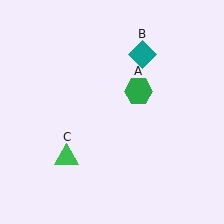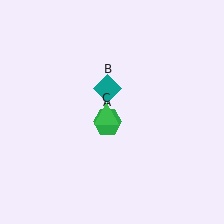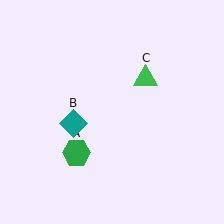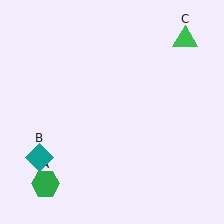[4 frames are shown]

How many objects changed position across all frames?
3 objects changed position: green hexagon (object A), teal diamond (object B), green triangle (object C).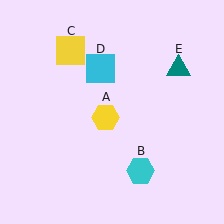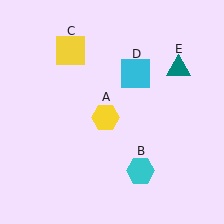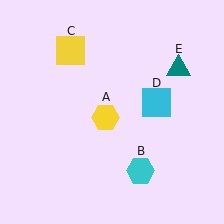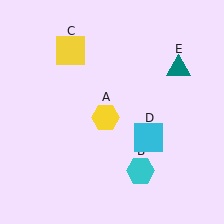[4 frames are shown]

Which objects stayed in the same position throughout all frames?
Yellow hexagon (object A) and cyan hexagon (object B) and yellow square (object C) and teal triangle (object E) remained stationary.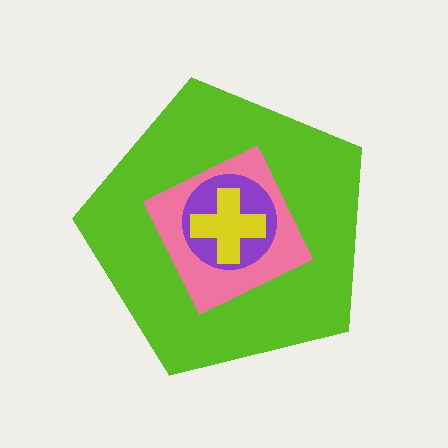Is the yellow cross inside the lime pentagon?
Yes.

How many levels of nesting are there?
4.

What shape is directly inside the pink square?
The purple circle.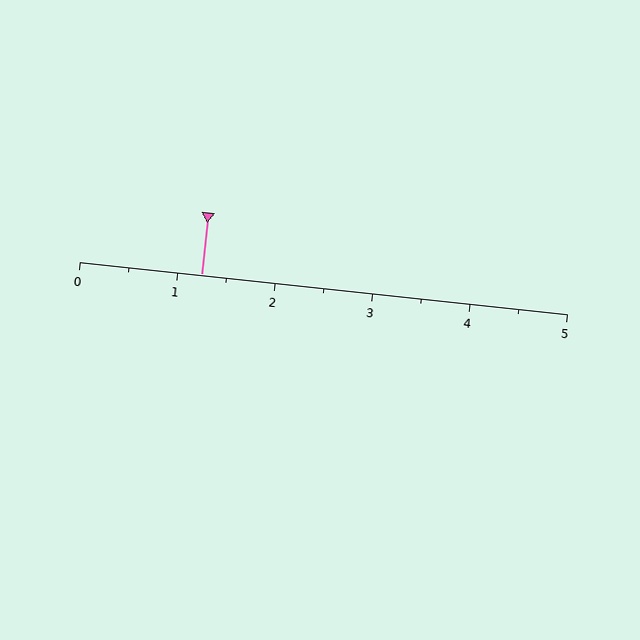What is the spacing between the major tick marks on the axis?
The major ticks are spaced 1 apart.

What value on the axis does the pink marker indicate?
The marker indicates approximately 1.2.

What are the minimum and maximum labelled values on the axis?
The axis runs from 0 to 5.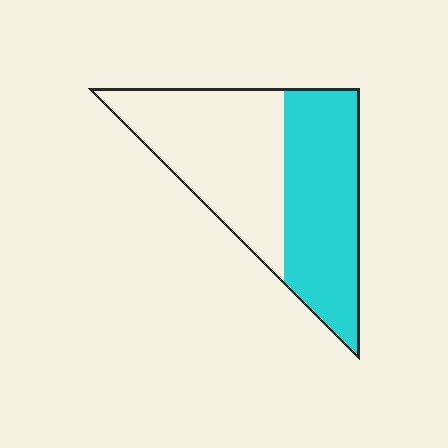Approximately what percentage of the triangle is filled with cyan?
Approximately 50%.